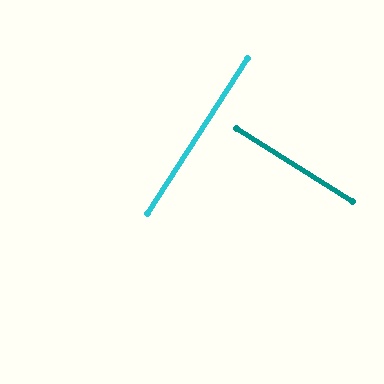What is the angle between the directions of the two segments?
Approximately 90 degrees.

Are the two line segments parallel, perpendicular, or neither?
Perpendicular — they meet at approximately 90°.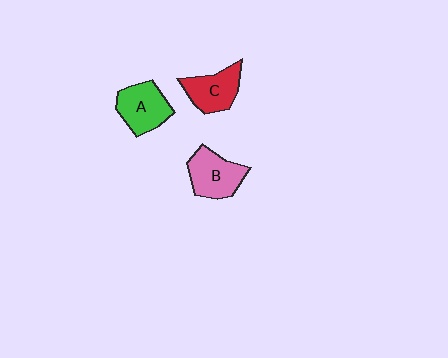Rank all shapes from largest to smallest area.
From largest to smallest: B (pink), A (green), C (red).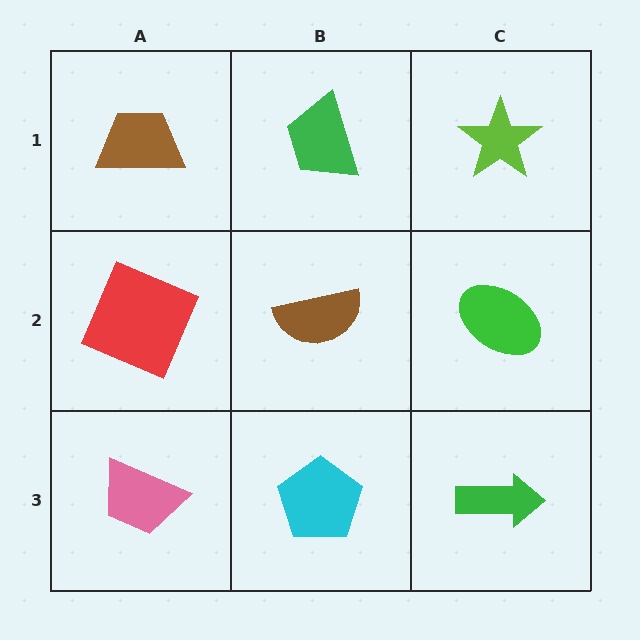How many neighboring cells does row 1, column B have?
3.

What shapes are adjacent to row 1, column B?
A brown semicircle (row 2, column B), a brown trapezoid (row 1, column A), a lime star (row 1, column C).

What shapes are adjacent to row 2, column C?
A lime star (row 1, column C), a green arrow (row 3, column C), a brown semicircle (row 2, column B).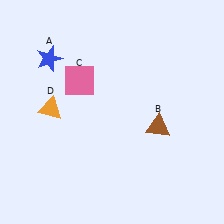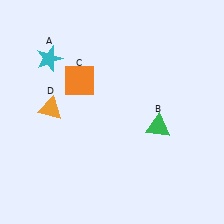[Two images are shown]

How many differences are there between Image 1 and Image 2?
There are 3 differences between the two images.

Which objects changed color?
A changed from blue to cyan. B changed from brown to green. C changed from pink to orange.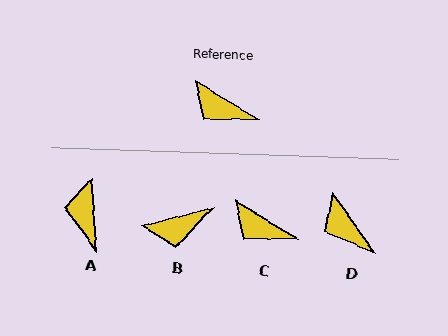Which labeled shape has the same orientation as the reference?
C.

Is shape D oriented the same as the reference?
No, it is off by about 23 degrees.